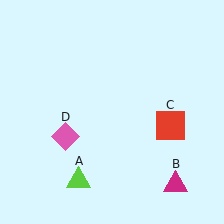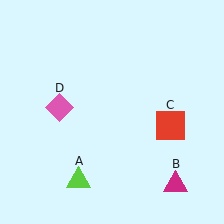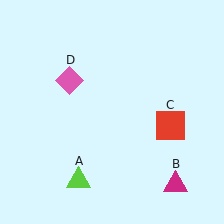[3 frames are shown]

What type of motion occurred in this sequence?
The pink diamond (object D) rotated clockwise around the center of the scene.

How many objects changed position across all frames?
1 object changed position: pink diamond (object D).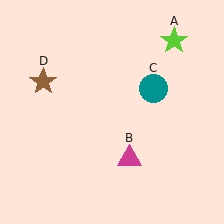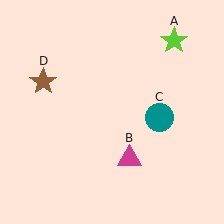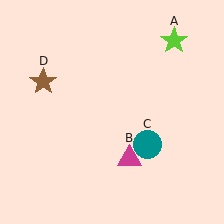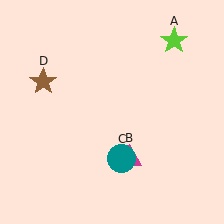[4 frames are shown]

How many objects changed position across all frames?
1 object changed position: teal circle (object C).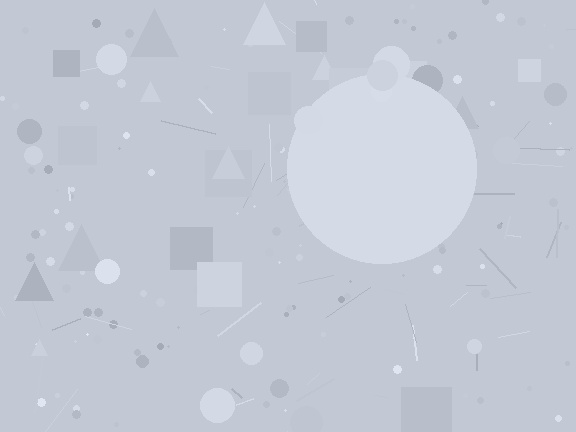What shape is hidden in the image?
A circle is hidden in the image.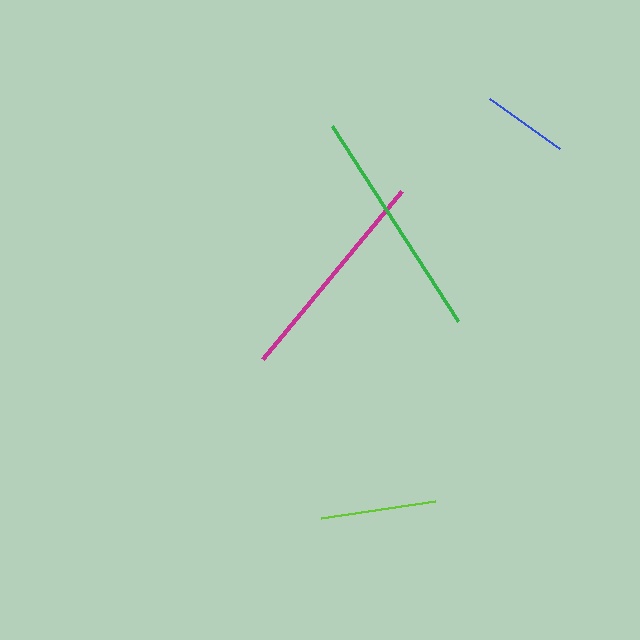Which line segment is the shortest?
The blue line is the shortest at approximately 86 pixels.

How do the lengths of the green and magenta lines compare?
The green and magenta lines are approximately the same length.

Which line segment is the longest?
The green line is the longest at approximately 233 pixels.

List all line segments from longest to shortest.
From longest to shortest: green, magenta, lime, blue.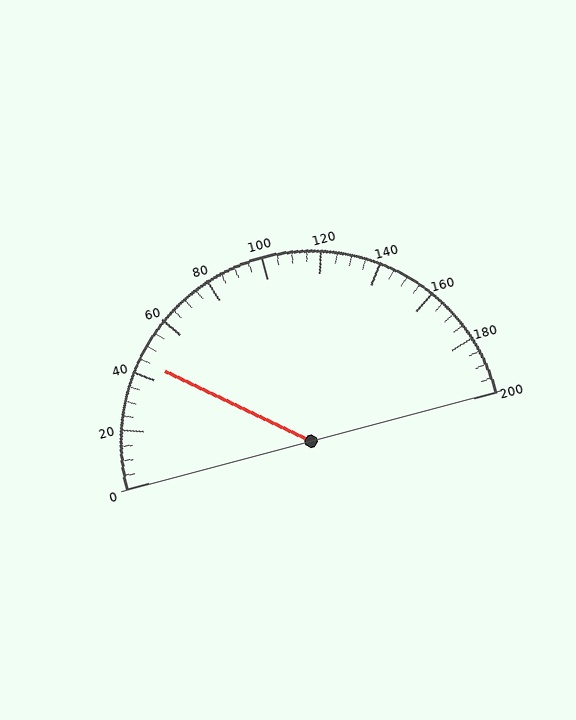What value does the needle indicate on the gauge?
The needle indicates approximately 45.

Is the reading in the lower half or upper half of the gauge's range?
The reading is in the lower half of the range (0 to 200).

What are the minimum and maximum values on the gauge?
The gauge ranges from 0 to 200.